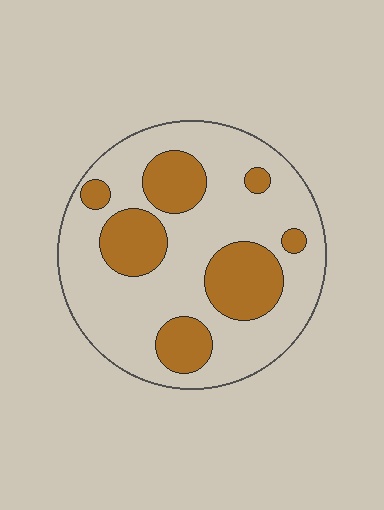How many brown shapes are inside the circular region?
7.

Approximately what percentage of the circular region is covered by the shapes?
Approximately 30%.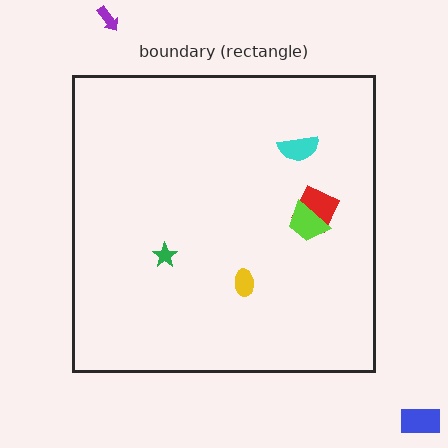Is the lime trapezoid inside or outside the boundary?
Inside.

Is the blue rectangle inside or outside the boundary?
Outside.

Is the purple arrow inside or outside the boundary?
Outside.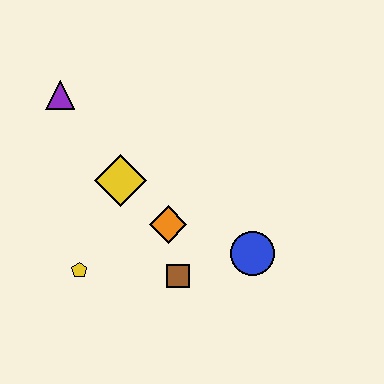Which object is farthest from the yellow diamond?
The blue circle is farthest from the yellow diamond.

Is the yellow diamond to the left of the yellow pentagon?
No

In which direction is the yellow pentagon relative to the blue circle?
The yellow pentagon is to the left of the blue circle.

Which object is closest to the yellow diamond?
The orange diamond is closest to the yellow diamond.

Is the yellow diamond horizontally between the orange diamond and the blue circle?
No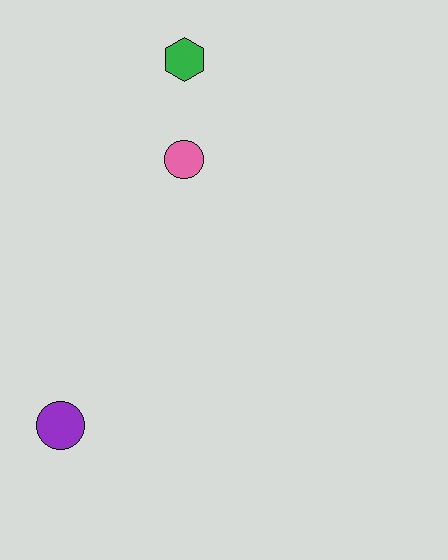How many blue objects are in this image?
There are no blue objects.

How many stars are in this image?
There are no stars.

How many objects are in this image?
There are 3 objects.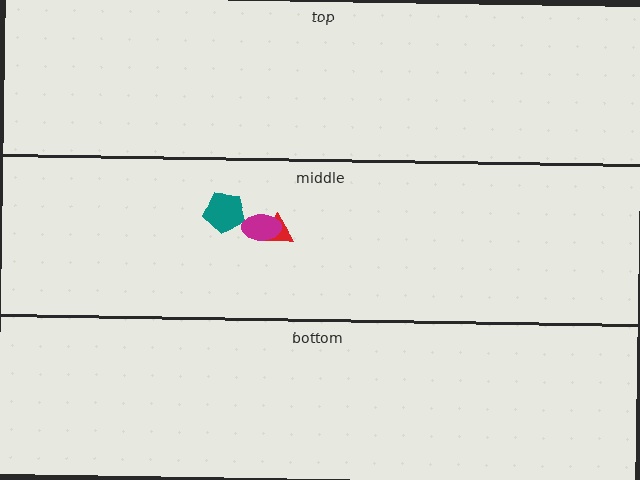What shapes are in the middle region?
The teal pentagon, the red triangle, the magenta ellipse.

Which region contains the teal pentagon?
The middle region.